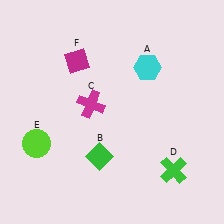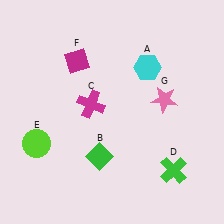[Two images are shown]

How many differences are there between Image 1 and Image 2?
There is 1 difference between the two images.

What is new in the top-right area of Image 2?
A pink star (G) was added in the top-right area of Image 2.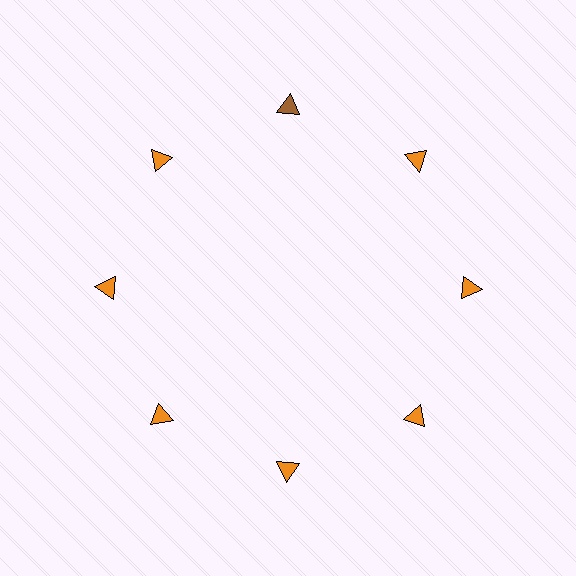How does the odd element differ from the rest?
It has a different color: brown instead of orange.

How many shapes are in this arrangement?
There are 8 shapes arranged in a ring pattern.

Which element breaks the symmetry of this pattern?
The brown triangle at roughly the 12 o'clock position breaks the symmetry. All other shapes are orange triangles.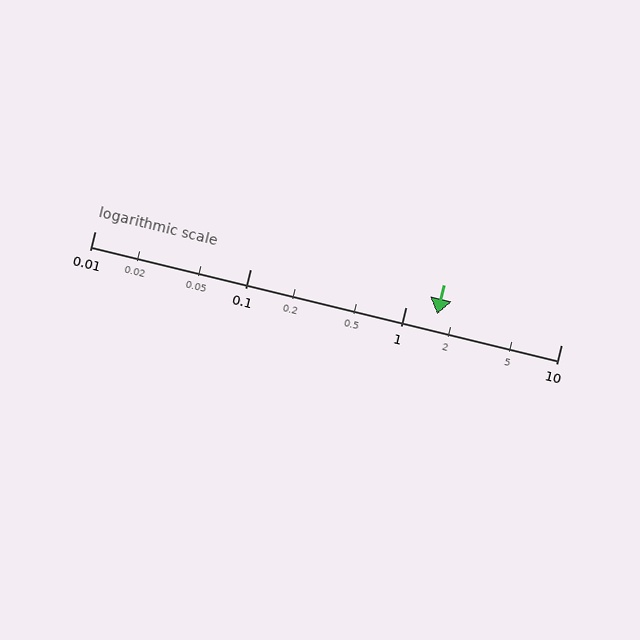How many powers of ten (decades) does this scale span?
The scale spans 3 decades, from 0.01 to 10.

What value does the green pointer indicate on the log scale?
The pointer indicates approximately 1.6.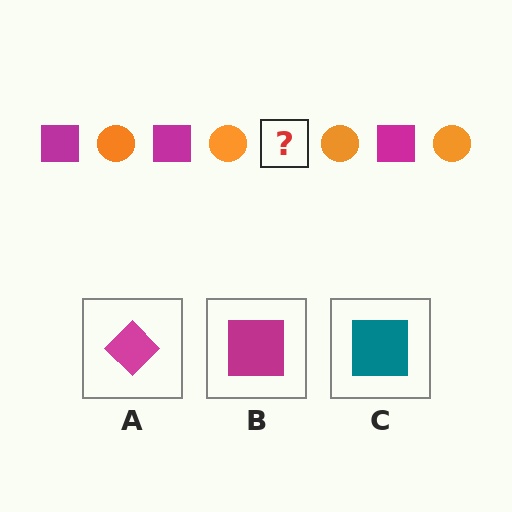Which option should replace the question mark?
Option B.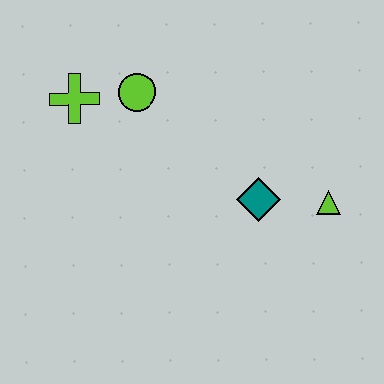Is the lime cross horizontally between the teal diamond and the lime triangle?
No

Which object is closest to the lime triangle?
The teal diamond is closest to the lime triangle.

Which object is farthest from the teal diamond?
The lime cross is farthest from the teal diamond.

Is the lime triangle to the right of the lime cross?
Yes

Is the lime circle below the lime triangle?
No